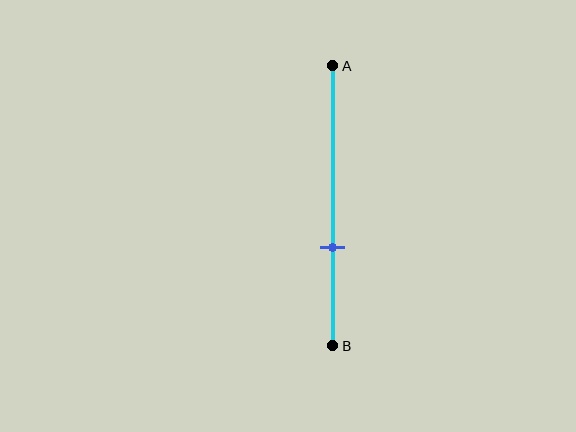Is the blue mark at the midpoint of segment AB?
No, the mark is at about 65% from A, not at the 50% midpoint.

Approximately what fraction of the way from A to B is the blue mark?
The blue mark is approximately 65% of the way from A to B.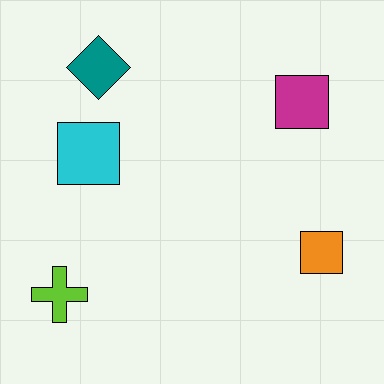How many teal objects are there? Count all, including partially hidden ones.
There is 1 teal object.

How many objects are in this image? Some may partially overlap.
There are 5 objects.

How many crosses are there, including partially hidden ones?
There is 1 cross.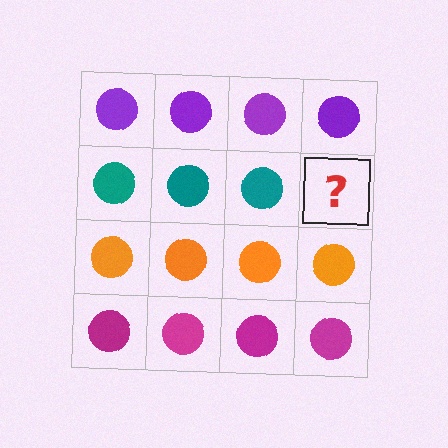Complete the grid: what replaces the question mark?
The question mark should be replaced with a teal circle.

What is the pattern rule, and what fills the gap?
The rule is that each row has a consistent color. The gap should be filled with a teal circle.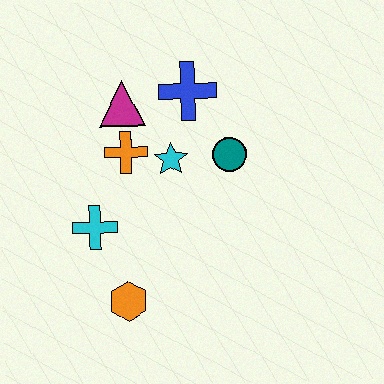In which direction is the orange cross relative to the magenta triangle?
The orange cross is below the magenta triangle.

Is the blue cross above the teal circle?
Yes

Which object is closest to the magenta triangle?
The orange cross is closest to the magenta triangle.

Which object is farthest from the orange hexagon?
The blue cross is farthest from the orange hexagon.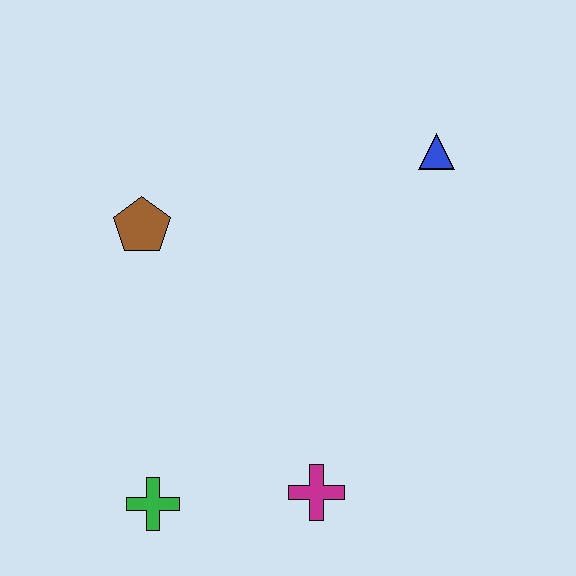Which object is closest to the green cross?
The magenta cross is closest to the green cross.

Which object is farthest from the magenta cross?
The blue triangle is farthest from the magenta cross.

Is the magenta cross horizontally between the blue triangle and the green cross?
Yes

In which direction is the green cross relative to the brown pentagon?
The green cross is below the brown pentagon.